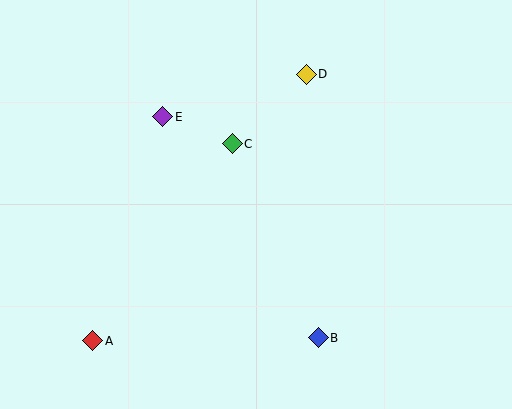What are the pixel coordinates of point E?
Point E is at (163, 117).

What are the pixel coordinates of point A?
Point A is at (93, 341).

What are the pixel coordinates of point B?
Point B is at (318, 338).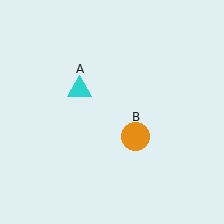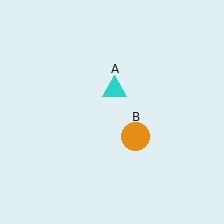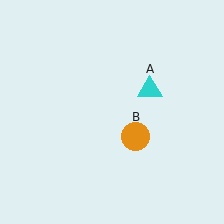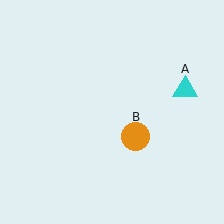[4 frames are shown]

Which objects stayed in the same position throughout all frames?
Orange circle (object B) remained stationary.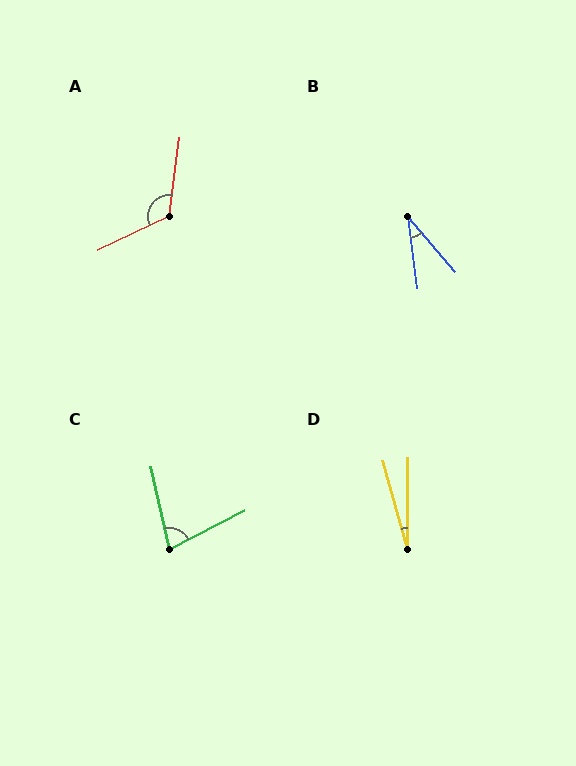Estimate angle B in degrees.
Approximately 33 degrees.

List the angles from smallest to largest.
D (16°), B (33°), C (75°), A (123°).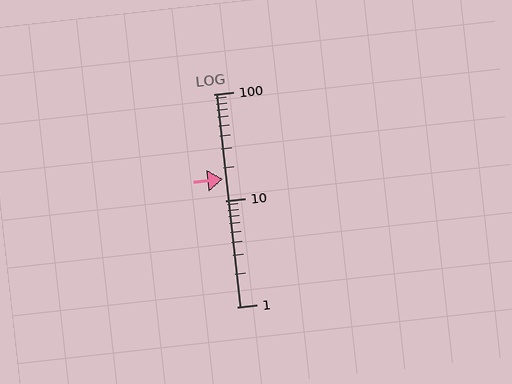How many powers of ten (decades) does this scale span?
The scale spans 2 decades, from 1 to 100.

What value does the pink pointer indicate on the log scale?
The pointer indicates approximately 16.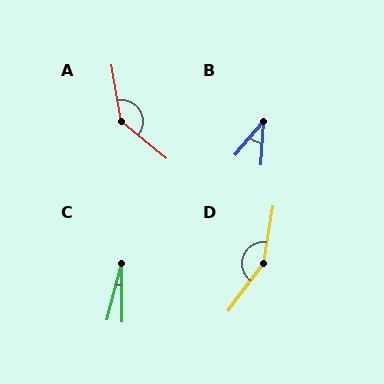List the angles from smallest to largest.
C (15°), B (37°), A (139°), D (152°).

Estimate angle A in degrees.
Approximately 139 degrees.